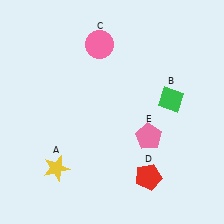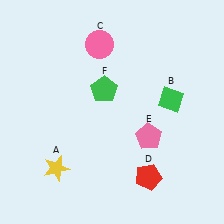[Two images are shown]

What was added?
A green pentagon (F) was added in Image 2.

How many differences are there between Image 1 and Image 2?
There is 1 difference between the two images.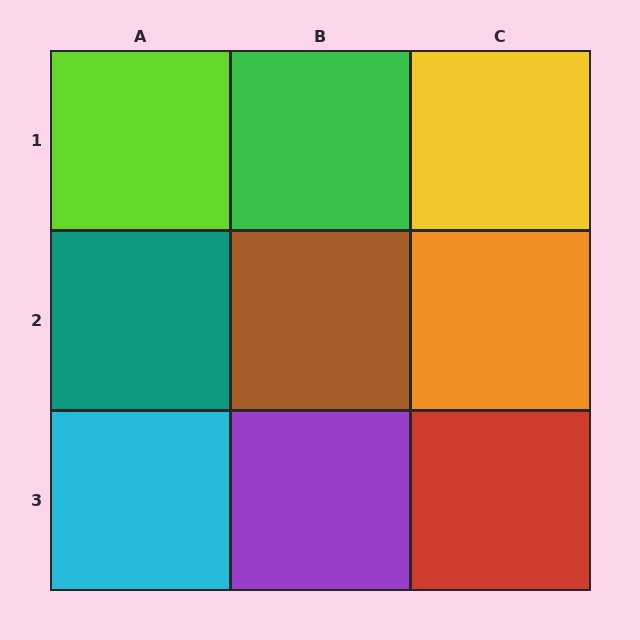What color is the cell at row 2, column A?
Teal.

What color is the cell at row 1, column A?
Lime.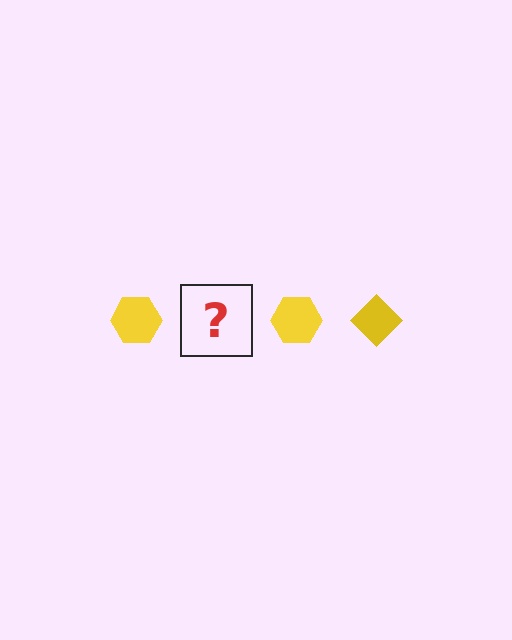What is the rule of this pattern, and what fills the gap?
The rule is that the pattern cycles through hexagon, diamond shapes in yellow. The gap should be filled with a yellow diamond.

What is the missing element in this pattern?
The missing element is a yellow diamond.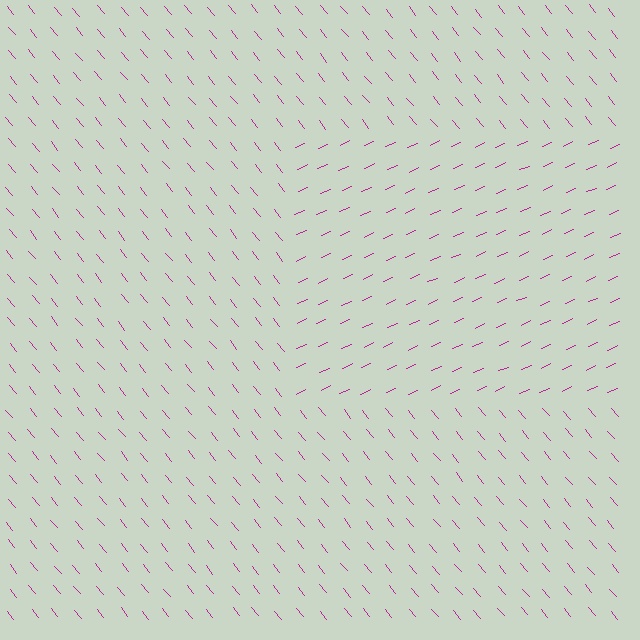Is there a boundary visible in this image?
Yes, there is a texture boundary formed by a change in line orientation.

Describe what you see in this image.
The image is filled with small magenta line segments. A rectangle region in the image has lines oriented differently from the surrounding lines, creating a visible texture boundary.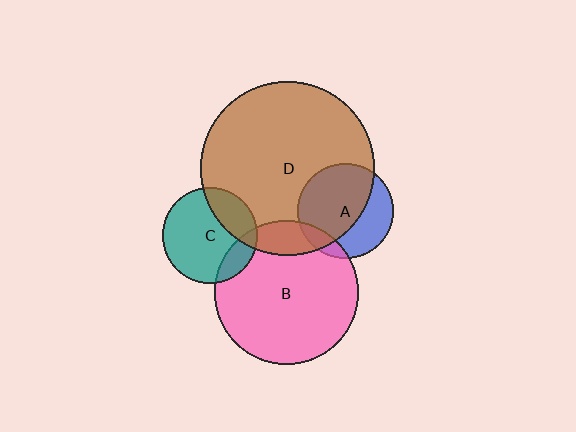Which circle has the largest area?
Circle D (brown).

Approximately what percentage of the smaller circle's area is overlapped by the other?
Approximately 10%.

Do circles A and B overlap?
Yes.